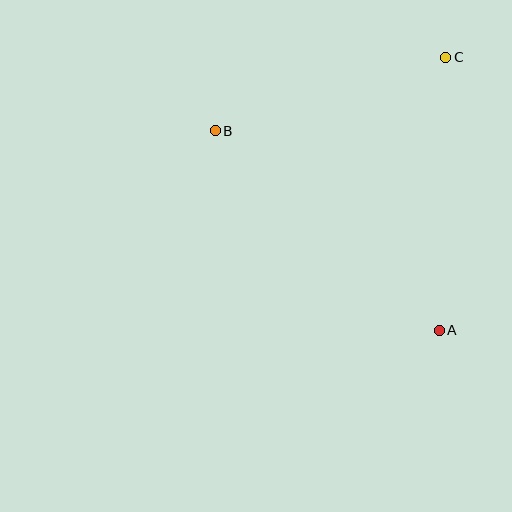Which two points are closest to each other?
Points B and C are closest to each other.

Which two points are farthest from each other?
Points A and B are farthest from each other.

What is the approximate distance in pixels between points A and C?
The distance between A and C is approximately 273 pixels.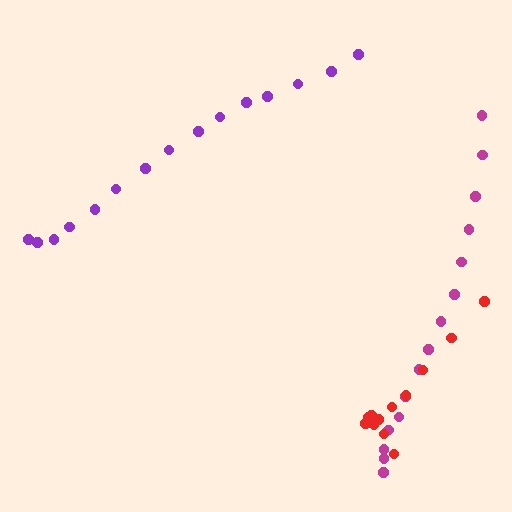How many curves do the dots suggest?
There are 3 distinct paths.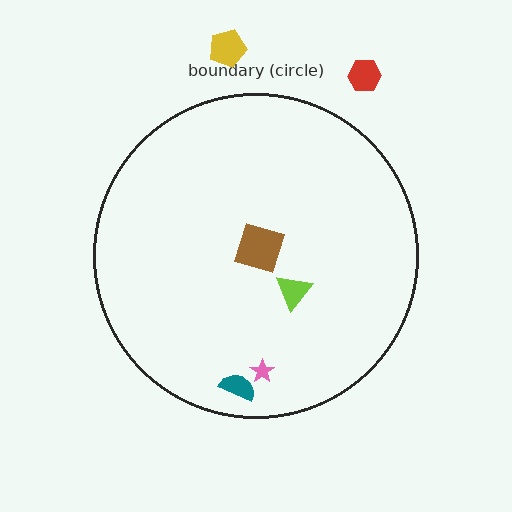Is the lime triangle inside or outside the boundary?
Inside.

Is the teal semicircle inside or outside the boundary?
Inside.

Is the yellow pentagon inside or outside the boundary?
Outside.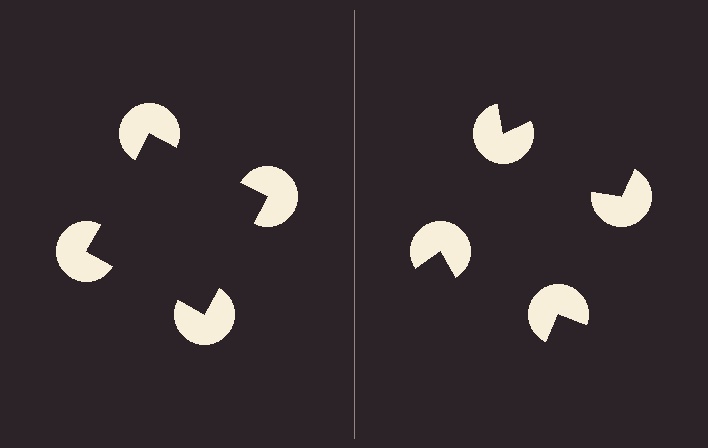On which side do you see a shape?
An illusory square appears on the left side. On the right side the wedge cuts are rotated, so no coherent shape forms.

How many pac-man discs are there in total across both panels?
8 — 4 on each side.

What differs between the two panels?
The pac-man discs are positioned identically on both sides; only the wedge orientations differ. On the left they align to a square; on the right they are misaligned.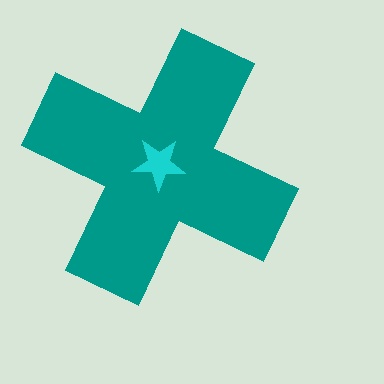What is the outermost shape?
The teal cross.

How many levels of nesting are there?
2.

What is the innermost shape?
The cyan star.